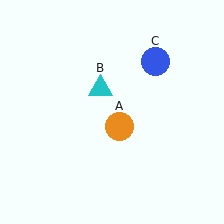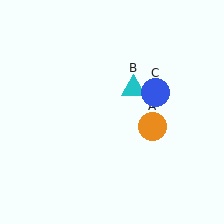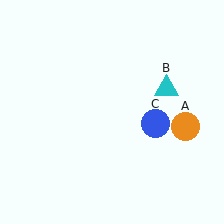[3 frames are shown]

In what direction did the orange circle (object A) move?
The orange circle (object A) moved right.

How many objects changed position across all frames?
3 objects changed position: orange circle (object A), cyan triangle (object B), blue circle (object C).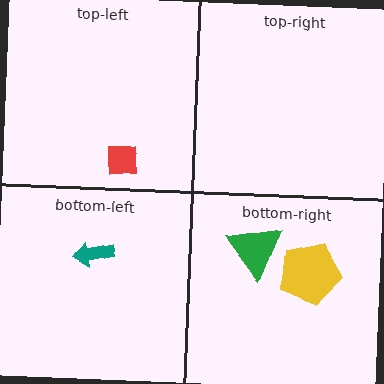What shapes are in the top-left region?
The red square.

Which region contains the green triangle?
The bottom-right region.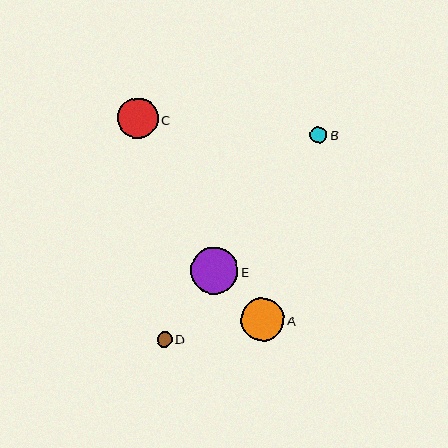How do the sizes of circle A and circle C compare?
Circle A and circle C are approximately the same size.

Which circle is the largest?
Circle E is the largest with a size of approximately 47 pixels.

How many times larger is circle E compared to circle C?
Circle E is approximately 1.2 times the size of circle C.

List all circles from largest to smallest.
From largest to smallest: E, A, C, B, D.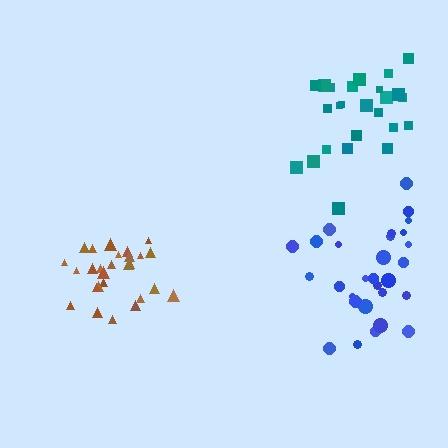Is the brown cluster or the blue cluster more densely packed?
Brown.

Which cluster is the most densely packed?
Brown.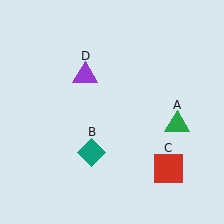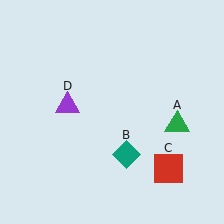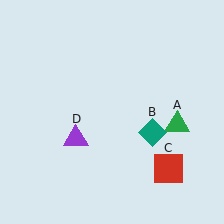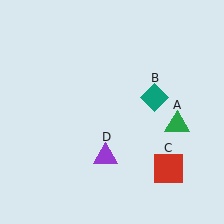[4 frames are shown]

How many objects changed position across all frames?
2 objects changed position: teal diamond (object B), purple triangle (object D).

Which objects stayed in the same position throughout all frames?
Green triangle (object A) and red square (object C) remained stationary.